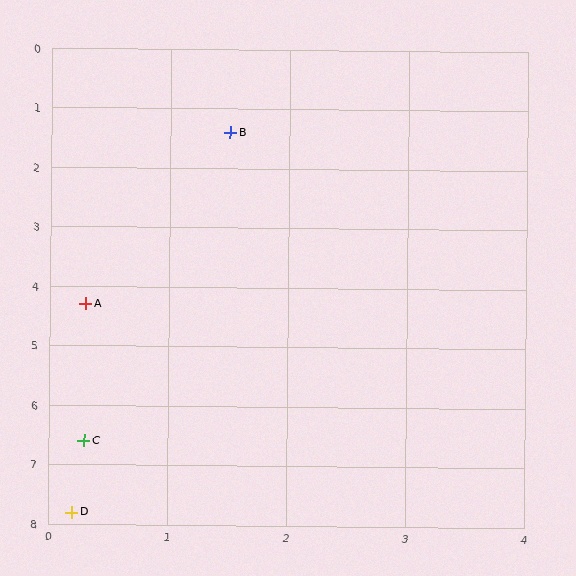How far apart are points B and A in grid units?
Points B and A are about 3.1 grid units apart.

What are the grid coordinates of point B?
Point B is at approximately (1.5, 1.4).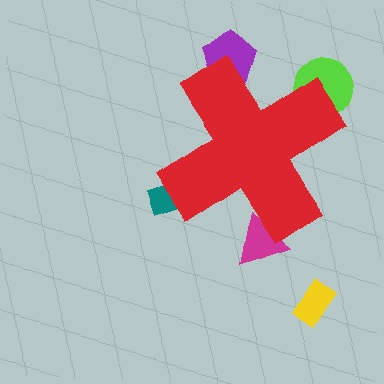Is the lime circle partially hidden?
Yes, the lime circle is partially hidden behind the red cross.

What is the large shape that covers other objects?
A red cross.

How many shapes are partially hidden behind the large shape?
4 shapes are partially hidden.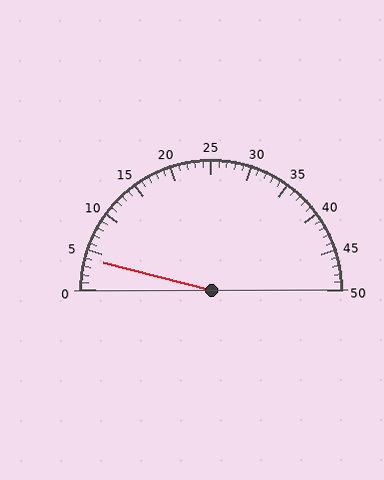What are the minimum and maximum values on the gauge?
The gauge ranges from 0 to 50.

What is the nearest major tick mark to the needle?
The nearest major tick mark is 5.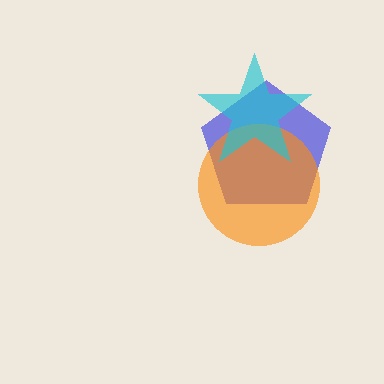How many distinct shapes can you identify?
There are 3 distinct shapes: a blue pentagon, an orange circle, a cyan star.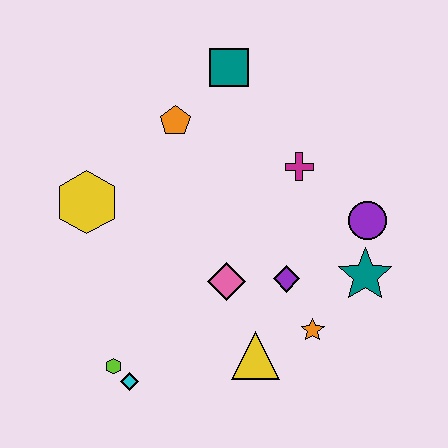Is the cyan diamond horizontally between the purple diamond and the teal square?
No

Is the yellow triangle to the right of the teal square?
Yes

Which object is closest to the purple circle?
The teal star is closest to the purple circle.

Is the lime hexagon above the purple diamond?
No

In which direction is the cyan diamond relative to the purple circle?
The cyan diamond is to the left of the purple circle.